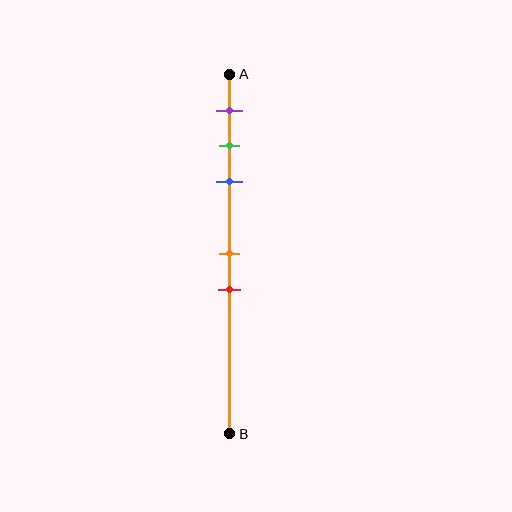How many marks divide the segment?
There are 5 marks dividing the segment.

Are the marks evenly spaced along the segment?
No, the marks are not evenly spaced.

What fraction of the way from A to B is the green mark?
The green mark is approximately 20% (0.2) of the way from A to B.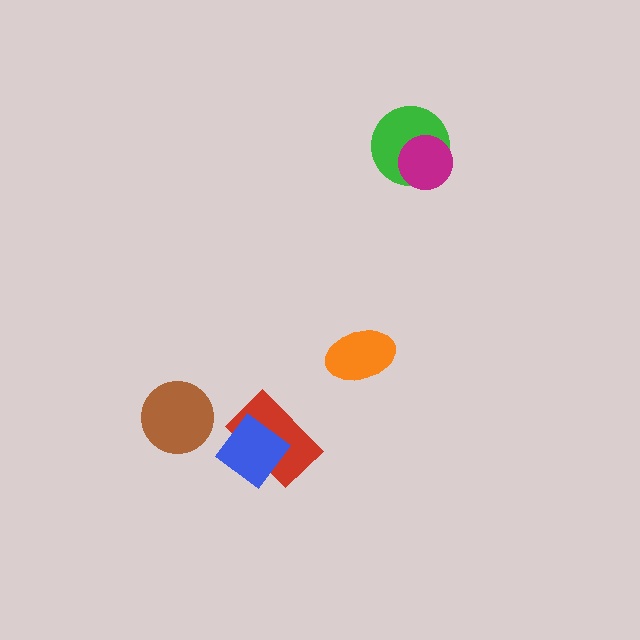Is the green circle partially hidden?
Yes, it is partially covered by another shape.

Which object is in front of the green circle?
The magenta circle is in front of the green circle.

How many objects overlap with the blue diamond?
1 object overlaps with the blue diamond.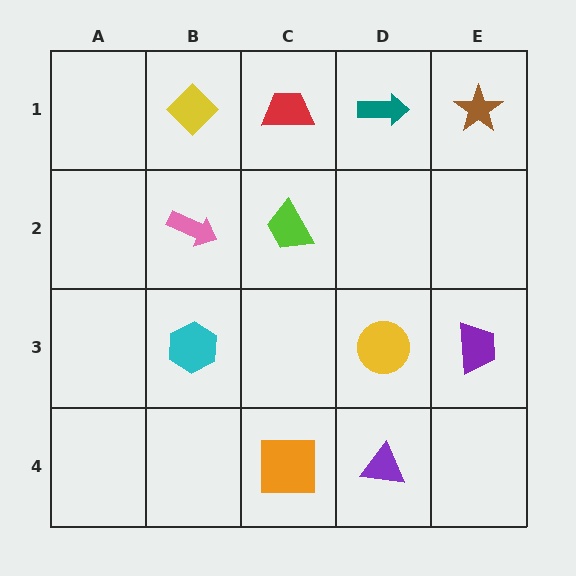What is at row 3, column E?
A purple trapezoid.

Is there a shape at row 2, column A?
No, that cell is empty.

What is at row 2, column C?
A lime trapezoid.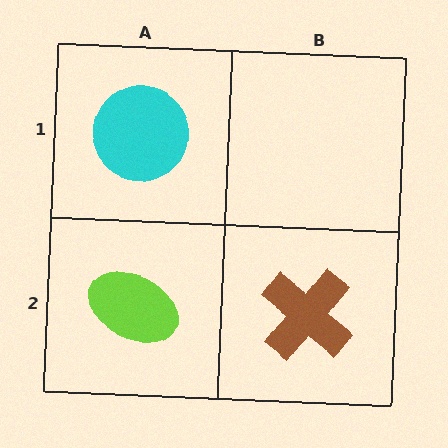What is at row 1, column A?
A cyan circle.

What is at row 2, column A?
A lime ellipse.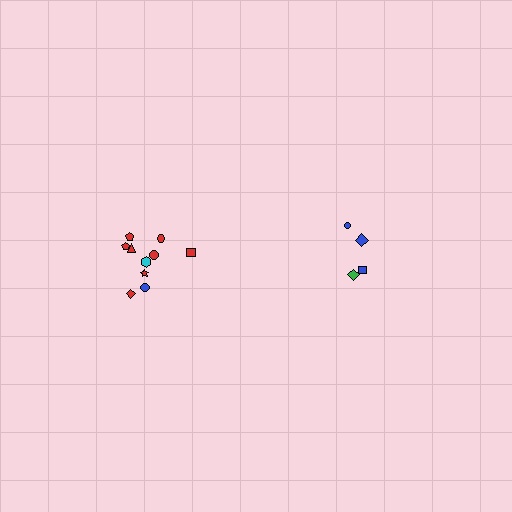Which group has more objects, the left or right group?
The left group.